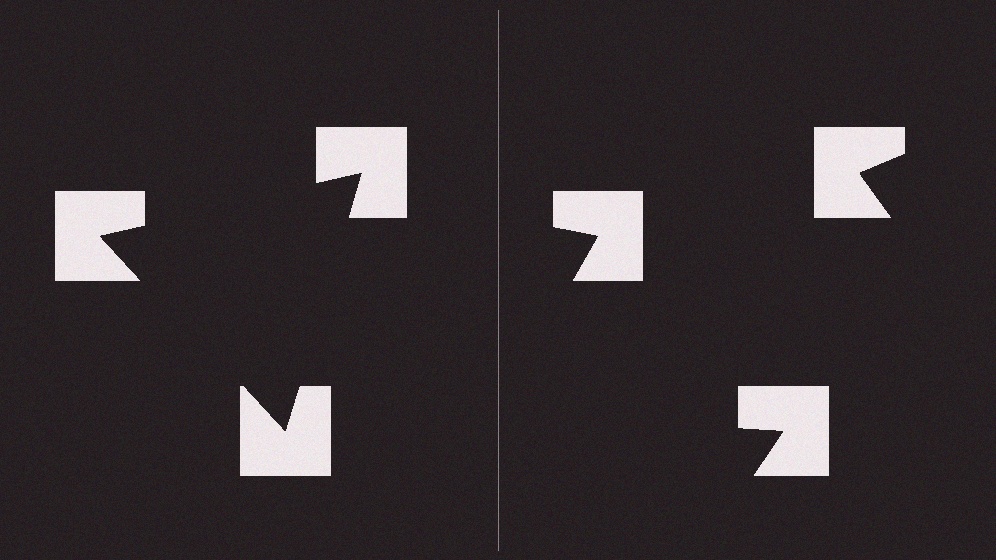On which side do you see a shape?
An illusory triangle appears on the left side. On the right side the wedge cuts are rotated, so no coherent shape forms.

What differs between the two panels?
The notched squares are positioned identically on both sides; only the wedge orientations differ. On the left they align to a triangle; on the right they are misaligned.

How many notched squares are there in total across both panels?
6 — 3 on each side.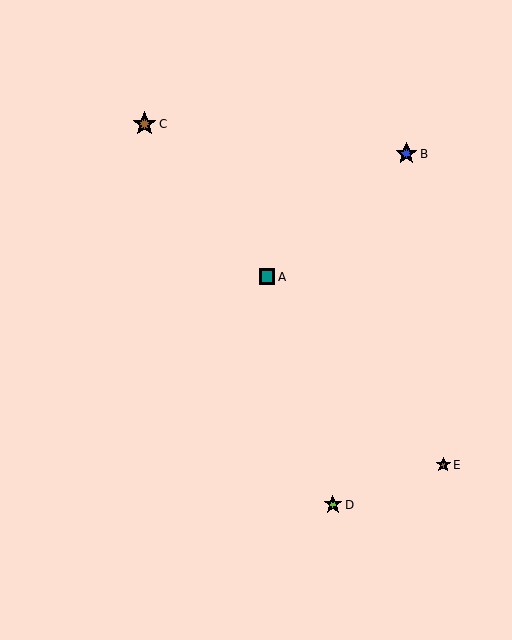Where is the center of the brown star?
The center of the brown star is at (443, 465).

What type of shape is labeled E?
Shape E is a brown star.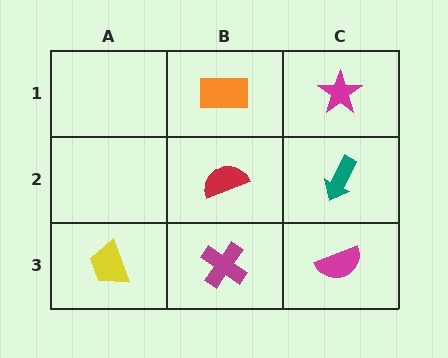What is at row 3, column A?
A yellow trapezoid.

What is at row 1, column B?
An orange rectangle.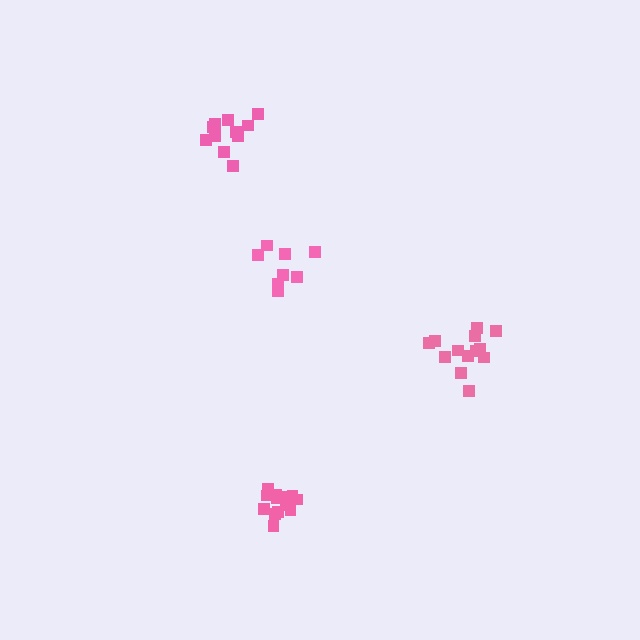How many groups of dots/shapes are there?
There are 4 groups.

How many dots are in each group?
Group 1: 8 dots, Group 2: 11 dots, Group 3: 13 dots, Group 4: 13 dots (45 total).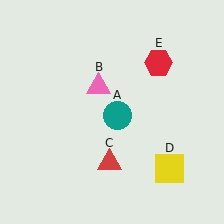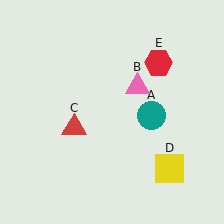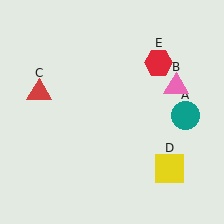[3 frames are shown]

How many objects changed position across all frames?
3 objects changed position: teal circle (object A), pink triangle (object B), red triangle (object C).